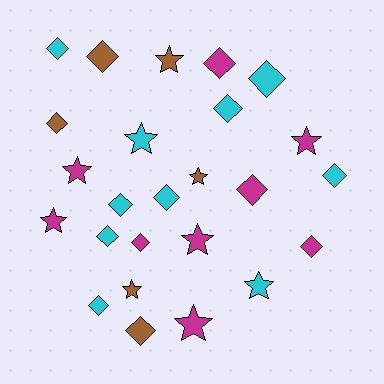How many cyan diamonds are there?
There are 8 cyan diamonds.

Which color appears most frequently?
Cyan, with 10 objects.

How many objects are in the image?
There are 25 objects.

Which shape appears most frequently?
Diamond, with 15 objects.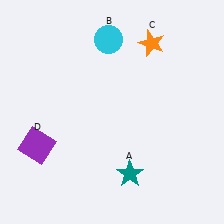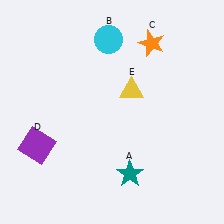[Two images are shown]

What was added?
A yellow triangle (E) was added in Image 2.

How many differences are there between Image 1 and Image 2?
There is 1 difference between the two images.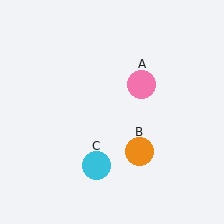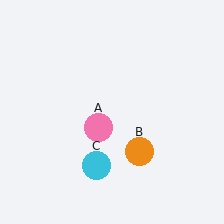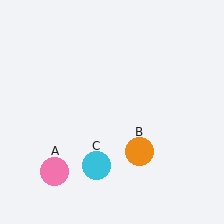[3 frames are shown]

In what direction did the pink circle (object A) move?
The pink circle (object A) moved down and to the left.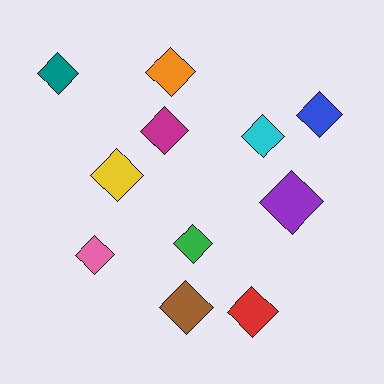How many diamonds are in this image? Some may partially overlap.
There are 11 diamonds.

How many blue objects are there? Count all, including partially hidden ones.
There is 1 blue object.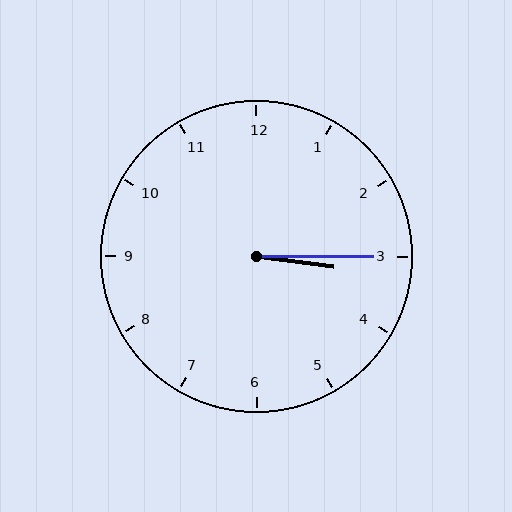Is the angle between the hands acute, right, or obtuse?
It is acute.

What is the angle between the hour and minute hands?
Approximately 8 degrees.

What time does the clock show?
3:15.